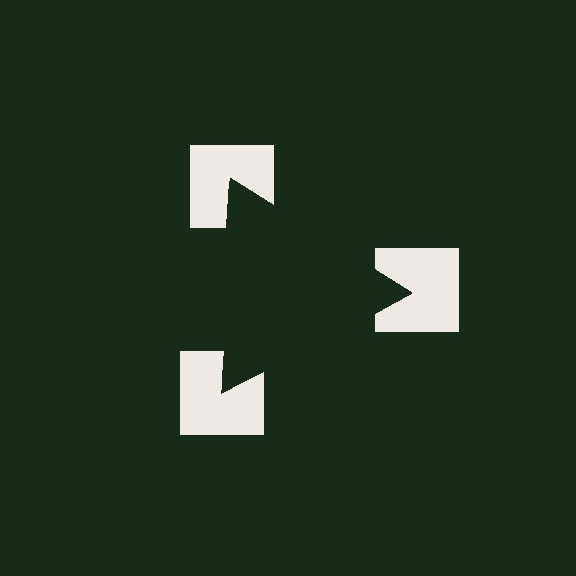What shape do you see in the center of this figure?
An illusory triangle — its edges are inferred from the aligned wedge cuts in the notched squares, not physically drawn.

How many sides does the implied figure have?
3 sides.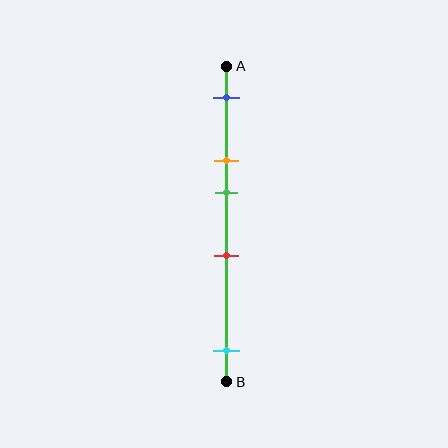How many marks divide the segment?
There are 5 marks dividing the segment.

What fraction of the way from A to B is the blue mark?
The blue mark is approximately 10% (0.1) of the way from A to B.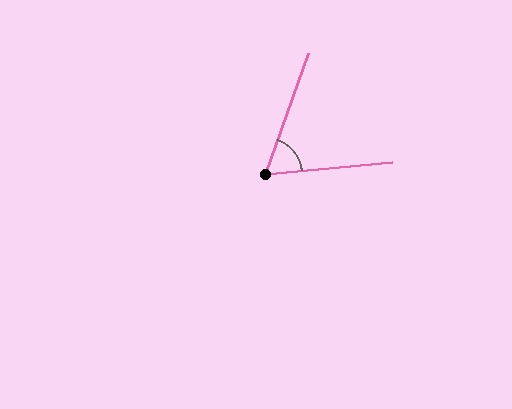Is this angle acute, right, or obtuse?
It is acute.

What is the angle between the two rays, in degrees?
Approximately 65 degrees.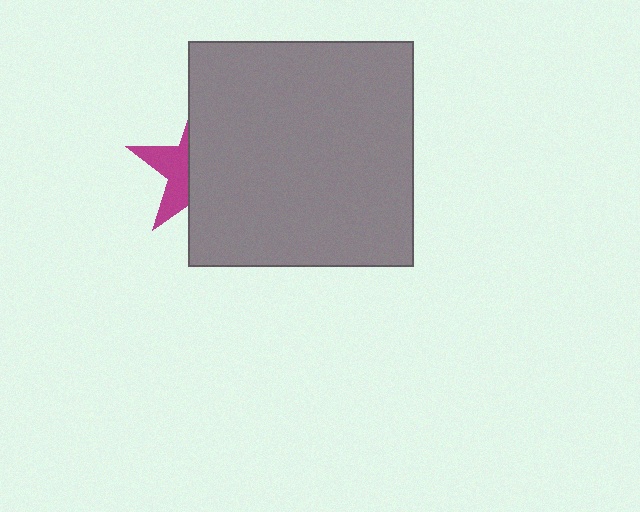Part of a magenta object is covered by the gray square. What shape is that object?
It is a star.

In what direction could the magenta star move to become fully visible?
The magenta star could move left. That would shift it out from behind the gray square entirely.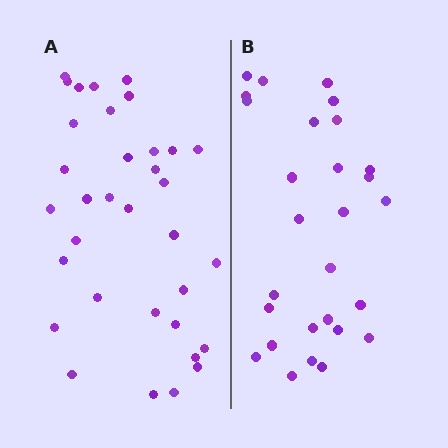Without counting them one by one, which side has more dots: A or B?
Region A (the left region) has more dots.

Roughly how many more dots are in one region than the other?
Region A has about 6 more dots than region B.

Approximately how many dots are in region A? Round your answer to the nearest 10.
About 30 dots. (The exact count is 34, which rounds to 30.)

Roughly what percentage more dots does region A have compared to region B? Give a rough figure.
About 20% more.